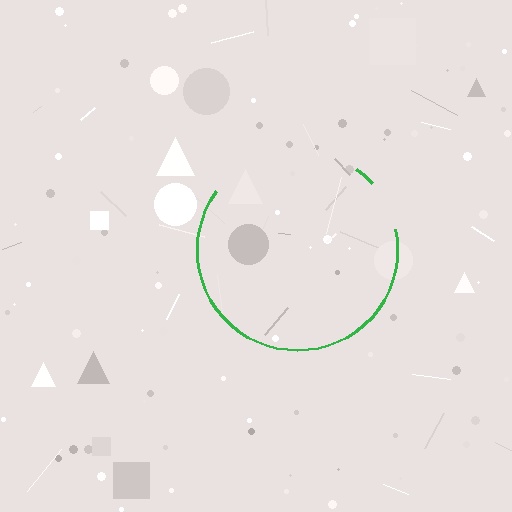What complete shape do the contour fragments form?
The contour fragments form a circle.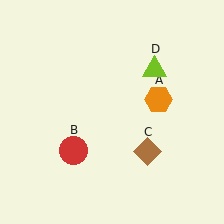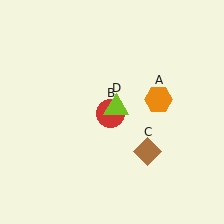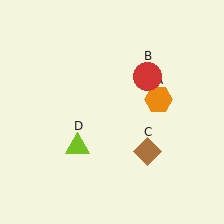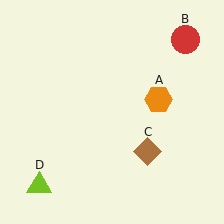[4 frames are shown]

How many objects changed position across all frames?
2 objects changed position: red circle (object B), lime triangle (object D).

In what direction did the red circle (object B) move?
The red circle (object B) moved up and to the right.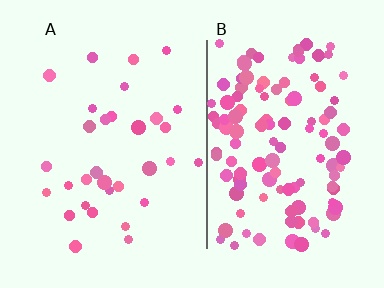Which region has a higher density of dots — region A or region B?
B (the right).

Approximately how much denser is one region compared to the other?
Approximately 3.7× — region B over region A.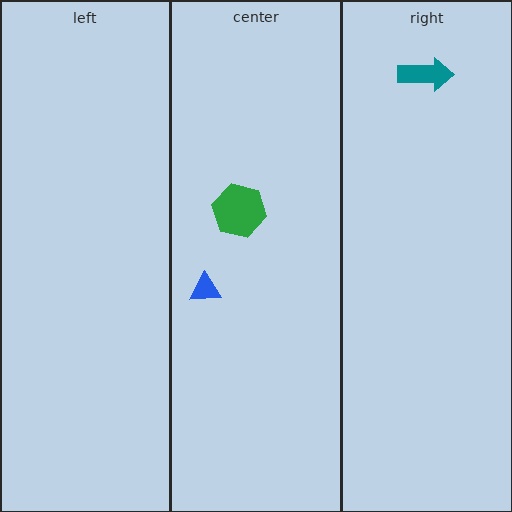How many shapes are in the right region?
1.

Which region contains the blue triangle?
The center region.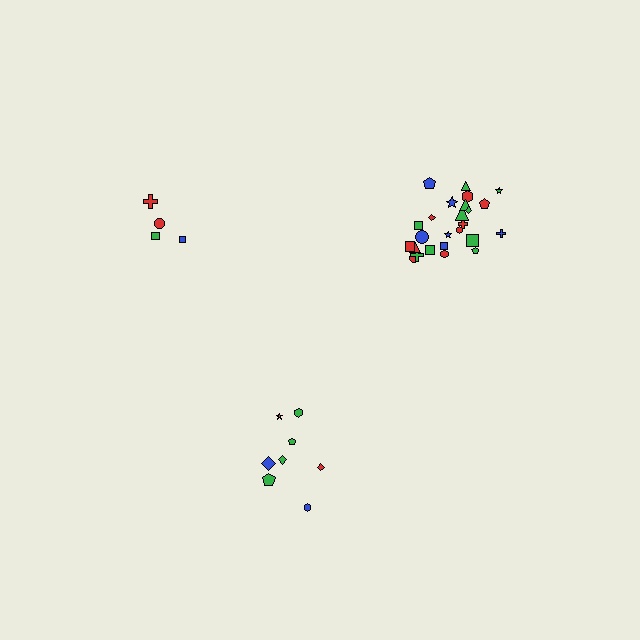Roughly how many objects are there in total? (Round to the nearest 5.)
Roughly 35 objects in total.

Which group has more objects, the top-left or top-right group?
The top-right group.